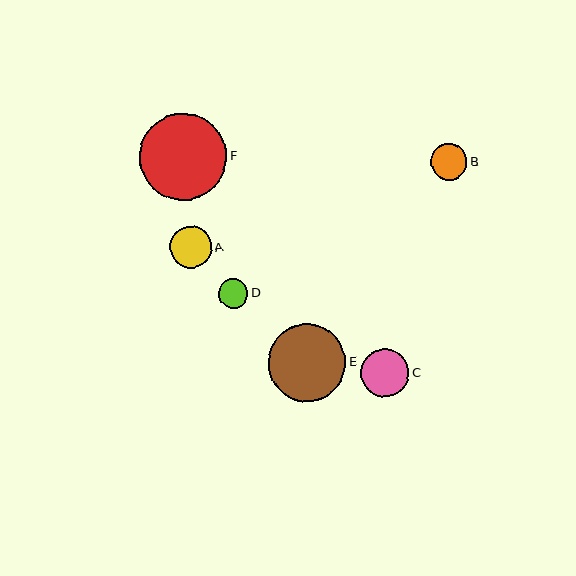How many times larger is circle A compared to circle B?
Circle A is approximately 1.1 times the size of circle B.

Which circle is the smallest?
Circle D is the smallest with a size of approximately 30 pixels.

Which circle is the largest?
Circle F is the largest with a size of approximately 87 pixels.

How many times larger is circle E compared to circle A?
Circle E is approximately 1.9 times the size of circle A.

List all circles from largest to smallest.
From largest to smallest: F, E, C, A, B, D.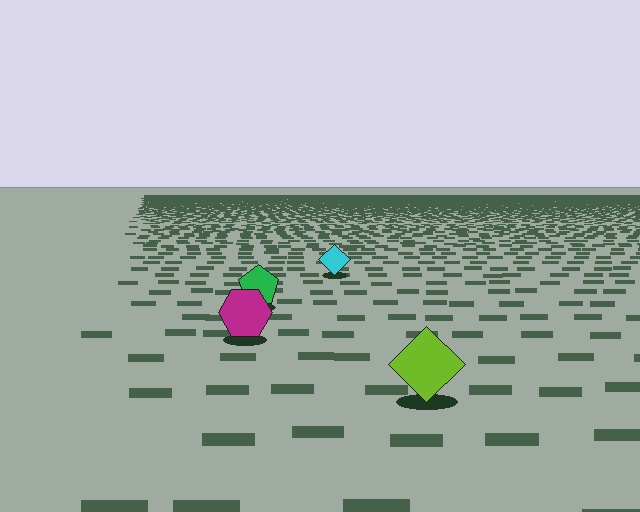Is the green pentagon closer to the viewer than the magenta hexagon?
No. The magenta hexagon is closer — you can tell from the texture gradient: the ground texture is coarser near it.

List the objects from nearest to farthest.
From nearest to farthest: the lime diamond, the magenta hexagon, the green pentagon, the cyan diamond.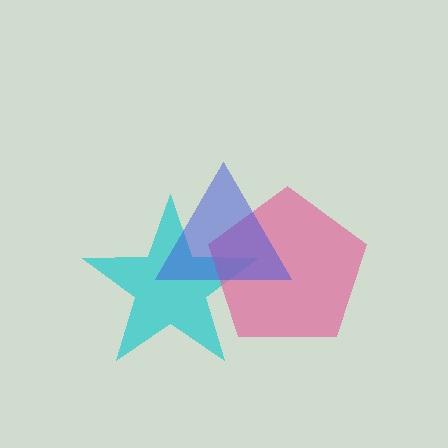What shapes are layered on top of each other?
The layered shapes are: a cyan star, a pink pentagon, a blue triangle.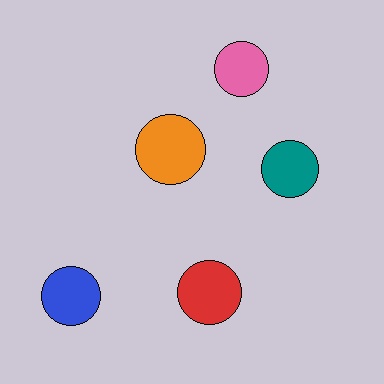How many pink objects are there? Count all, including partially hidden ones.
There is 1 pink object.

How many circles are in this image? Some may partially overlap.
There are 5 circles.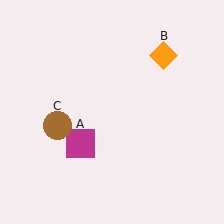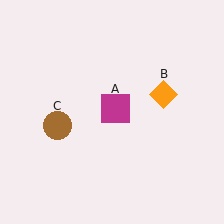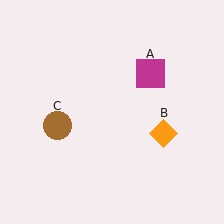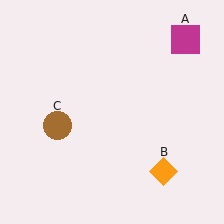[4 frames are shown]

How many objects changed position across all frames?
2 objects changed position: magenta square (object A), orange diamond (object B).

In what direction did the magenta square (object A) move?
The magenta square (object A) moved up and to the right.